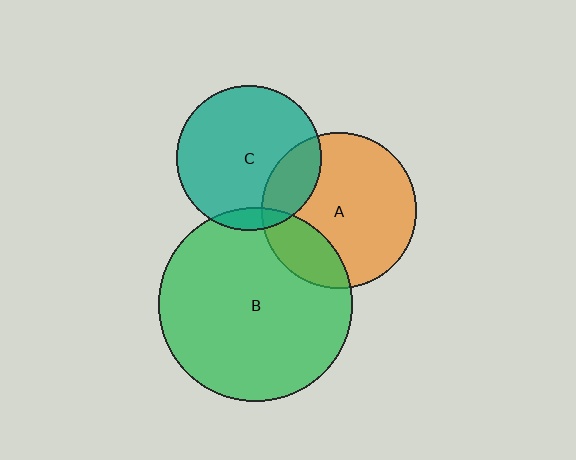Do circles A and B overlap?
Yes.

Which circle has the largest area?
Circle B (green).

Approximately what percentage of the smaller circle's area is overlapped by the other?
Approximately 20%.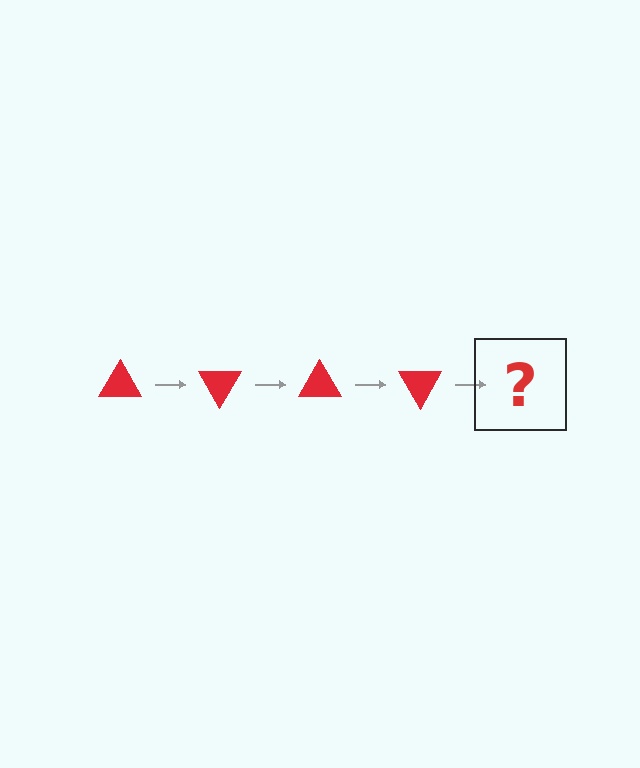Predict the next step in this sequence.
The next step is a red triangle rotated 240 degrees.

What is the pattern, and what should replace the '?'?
The pattern is that the triangle rotates 60 degrees each step. The '?' should be a red triangle rotated 240 degrees.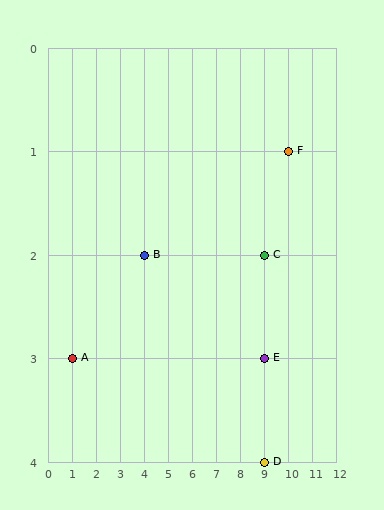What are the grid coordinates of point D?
Point D is at grid coordinates (9, 4).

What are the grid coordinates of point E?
Point E is at grid coordinates (9, 3).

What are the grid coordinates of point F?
Point F is at grid coordinates (10, 1).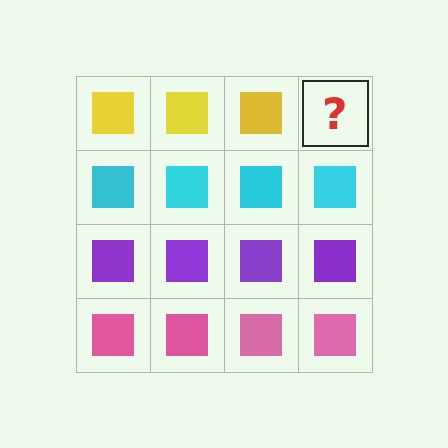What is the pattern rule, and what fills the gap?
The rule is that each row has a consistent color. The gap should be filled with a yellow square.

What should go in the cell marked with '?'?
The missing cell should contain a yellow square.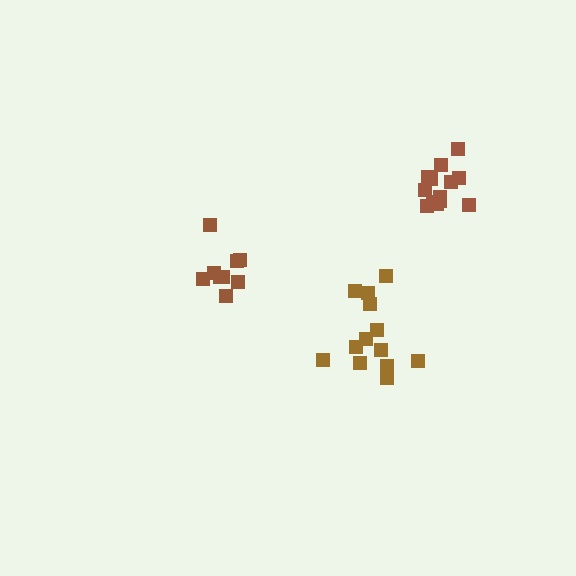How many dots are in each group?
Group 1: 13 dots, Group 2: 9 dots, Group 3: 13 dots (35 total).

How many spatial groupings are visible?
There are 3 spatial groupings.